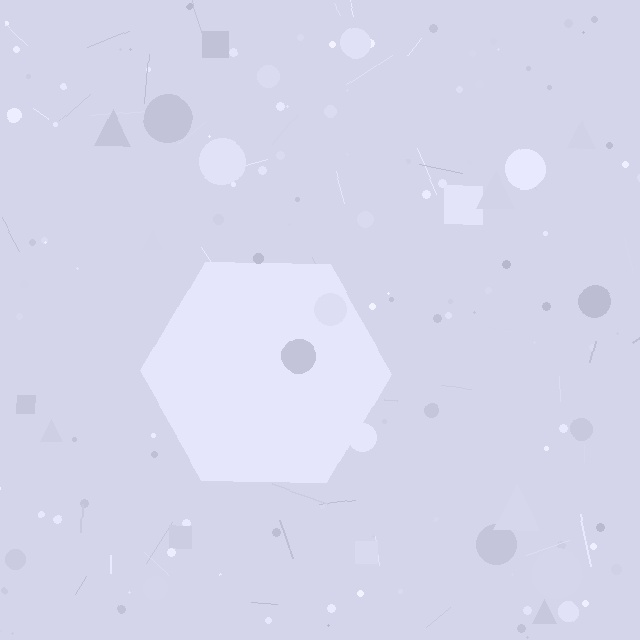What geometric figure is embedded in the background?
A hexagon is embedded in the background.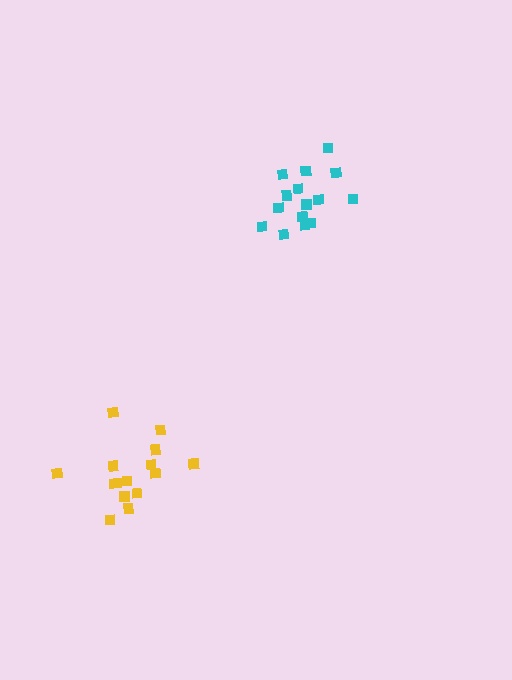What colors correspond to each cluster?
The clusters are colored: yellow, cyan.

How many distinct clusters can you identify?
There are 2 distinct clusters.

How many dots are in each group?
Group 1: 15 dots, Group 2: 15 dots (30 total).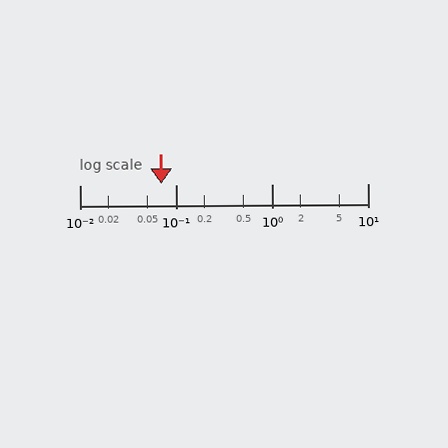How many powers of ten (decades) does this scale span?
The scale spans 3 decades, from 0.01 to 10.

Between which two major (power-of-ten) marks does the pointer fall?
The pointer is between 0.01 and 0.1.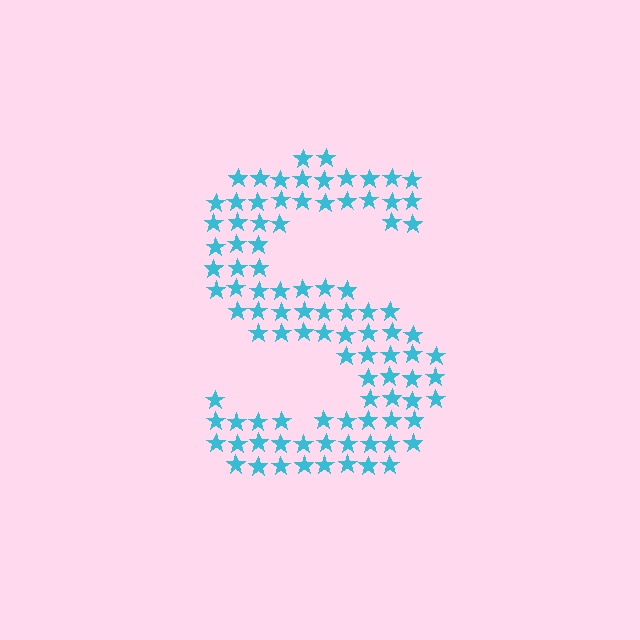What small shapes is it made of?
It is made of small stars.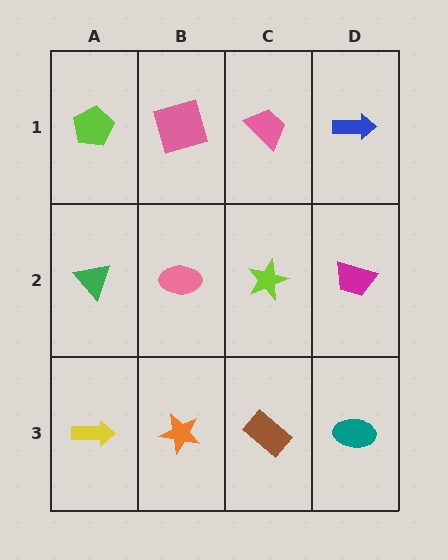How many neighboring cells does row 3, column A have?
2.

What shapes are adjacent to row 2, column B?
A pink square (row 1, column B), an orange star (row 3, column B), a green triangle (row 2, column A), a lime star (row 2, column C).